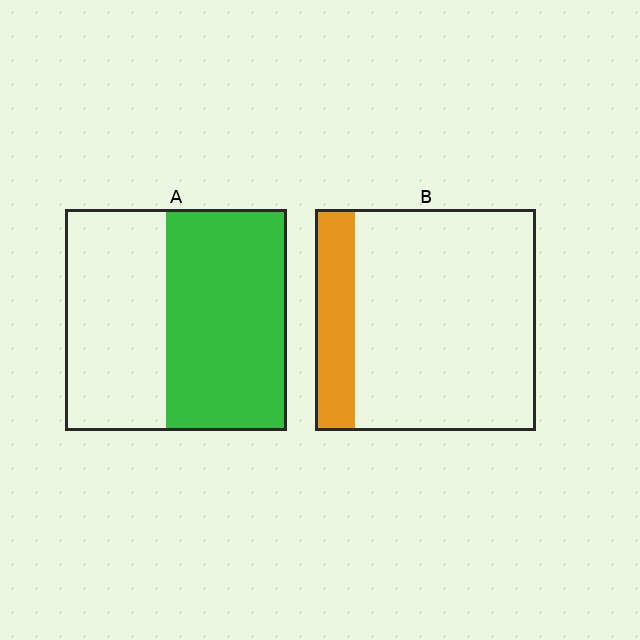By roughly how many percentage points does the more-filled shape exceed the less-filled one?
By roughly 35 percentage points (A over B).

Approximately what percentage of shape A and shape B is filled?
A is approximately 55% and B is approximately 20%.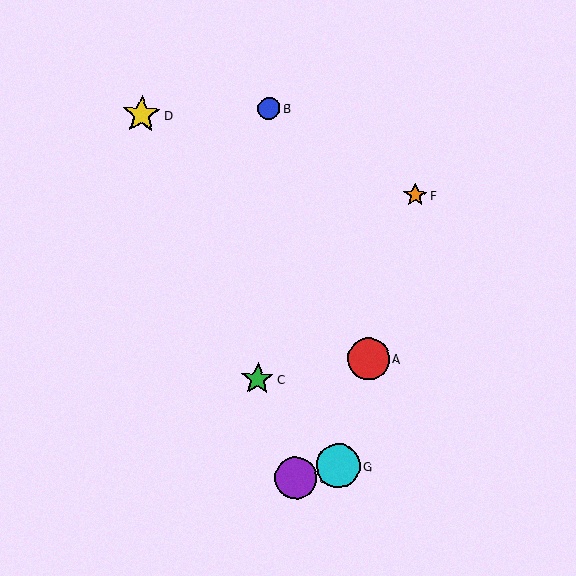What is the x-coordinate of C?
Object C is at x≈258.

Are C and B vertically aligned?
Yes, both are at x≈258.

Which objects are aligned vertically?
Objects B, C are aligned vertically.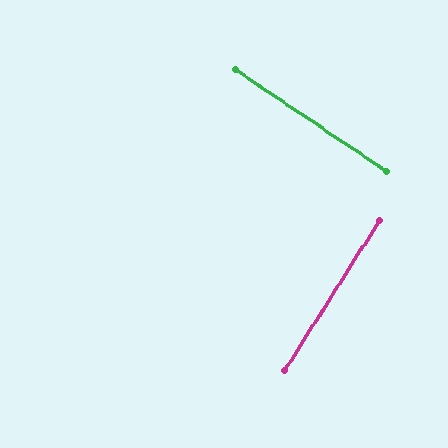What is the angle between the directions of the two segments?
Approximately 88 degrees.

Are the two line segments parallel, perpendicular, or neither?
Perpendicular — they meet at approximately 88°.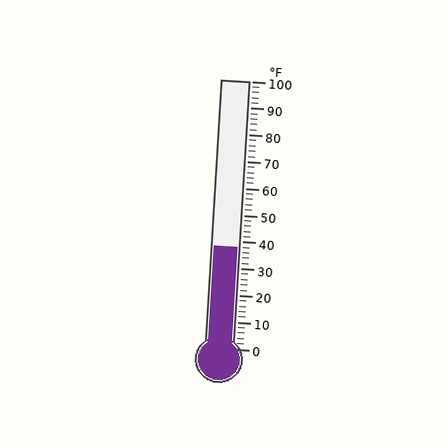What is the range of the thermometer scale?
The thermometer scale ranges from 0°F to 100°F.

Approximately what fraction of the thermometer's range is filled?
The thermometer is filled to approximately 40% of its range.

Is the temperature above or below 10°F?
The temperature is above 10°F.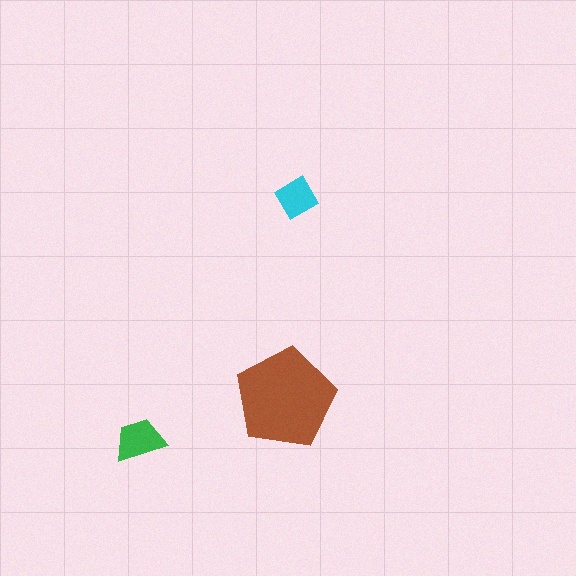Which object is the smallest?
The cyan diamond.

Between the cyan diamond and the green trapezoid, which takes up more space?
The green trapezoid.